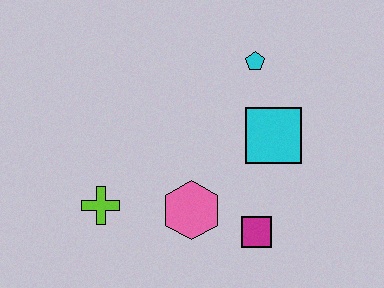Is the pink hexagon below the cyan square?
Yes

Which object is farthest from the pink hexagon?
The cyan pentagon is farthest from the pink hexagon.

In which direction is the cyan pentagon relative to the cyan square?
The cyan pentagon is above the cyan square.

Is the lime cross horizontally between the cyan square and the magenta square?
No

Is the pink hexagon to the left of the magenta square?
Yes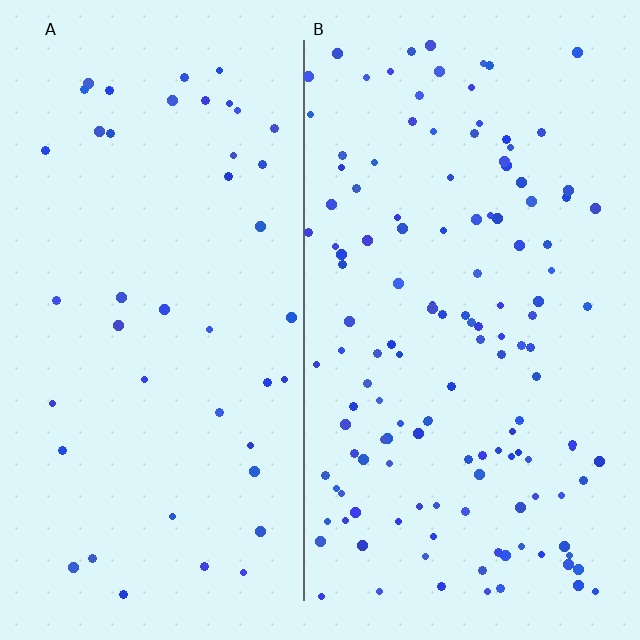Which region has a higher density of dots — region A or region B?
B (the right).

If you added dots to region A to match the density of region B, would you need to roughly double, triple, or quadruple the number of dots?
Approximately triple.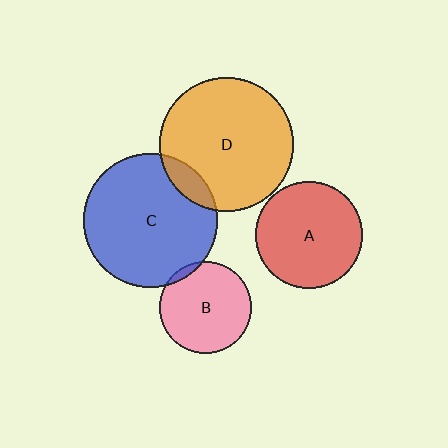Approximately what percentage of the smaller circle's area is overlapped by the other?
Approximately 5%.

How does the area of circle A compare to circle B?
Approximately 1.3 times.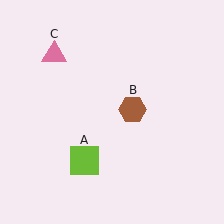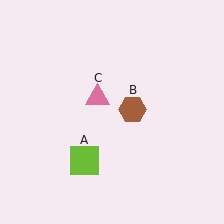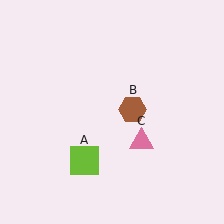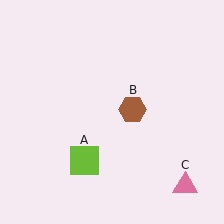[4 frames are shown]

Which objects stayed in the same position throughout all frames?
Lime square (object A) and brown hexagon (object B) remained stationary.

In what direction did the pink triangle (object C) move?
The pink triangle (object C) moved down and to the right.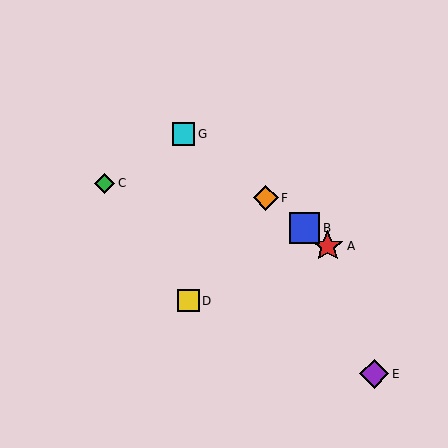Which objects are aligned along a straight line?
Objects A, B, F, G are aligned along a straight line.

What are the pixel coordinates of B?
Object B is at (305, 228).